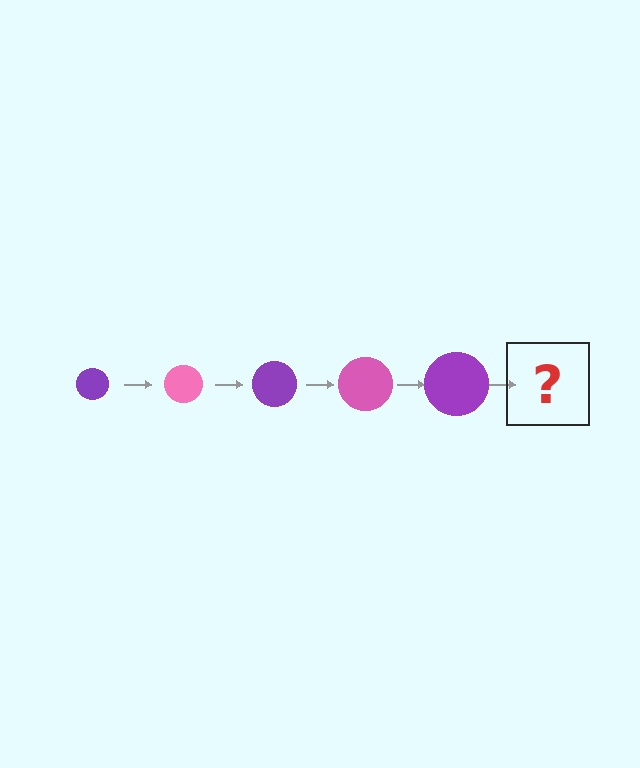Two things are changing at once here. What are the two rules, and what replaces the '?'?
The two rules are that the circle grows larger each step and the color cycles through purple and pink. The '?' should be a pink circle, larger than the previous one.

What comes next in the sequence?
The next element should be a pink circle, larger than the previous one.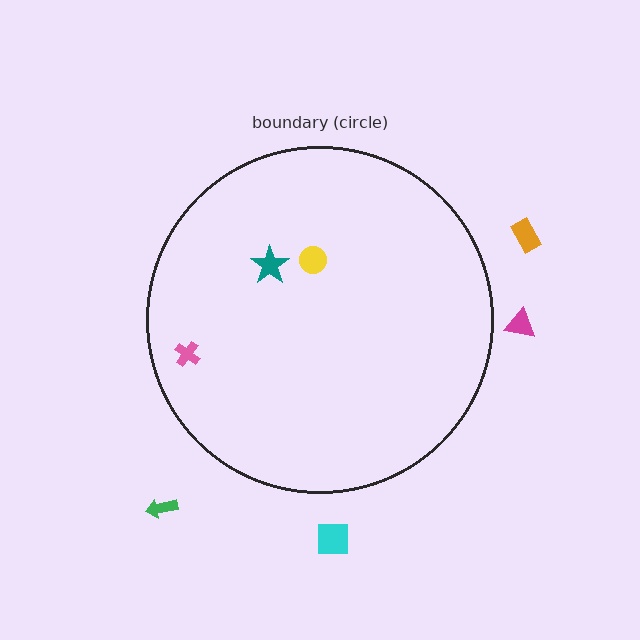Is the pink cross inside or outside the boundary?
Inside.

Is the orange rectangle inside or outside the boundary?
Outside.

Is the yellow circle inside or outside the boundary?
Inside.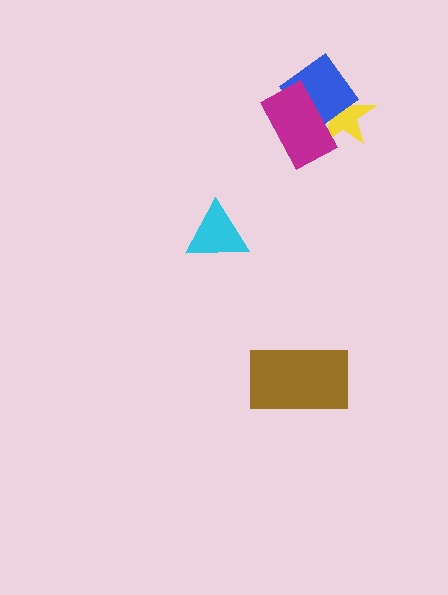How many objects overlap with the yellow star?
2 objects overlap with the yellow star.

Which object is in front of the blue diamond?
The magenta rectangle is in front of the blue diamond.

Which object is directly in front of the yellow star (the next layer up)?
The blue diamond is directly in front of the yellow star.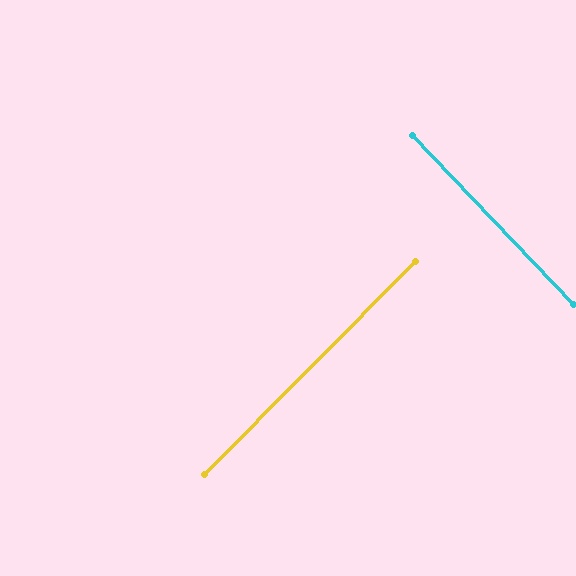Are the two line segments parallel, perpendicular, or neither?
Perpendicular — they meet at approximately 89°.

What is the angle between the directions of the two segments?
Approximately 89 degrees.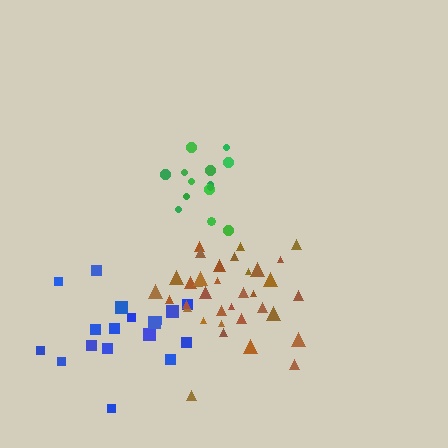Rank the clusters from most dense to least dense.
green, brown, blue.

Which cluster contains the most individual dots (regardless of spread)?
Brown (35).